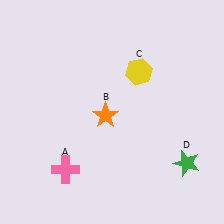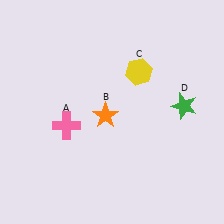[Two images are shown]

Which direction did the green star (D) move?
The green star (D) moved up.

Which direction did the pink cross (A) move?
The pink cross (A) moved up.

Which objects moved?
The objects that moved are: the pink cross (A), the green star (D).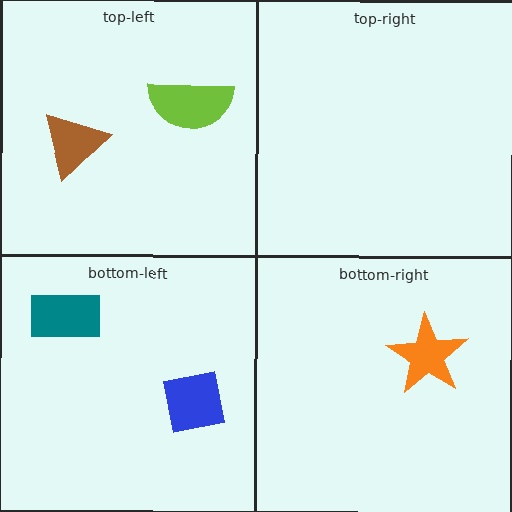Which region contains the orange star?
The bottom-right region.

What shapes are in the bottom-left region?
The blue square, the teal rectangle.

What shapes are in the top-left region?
The lime semicircle, the brown triangle.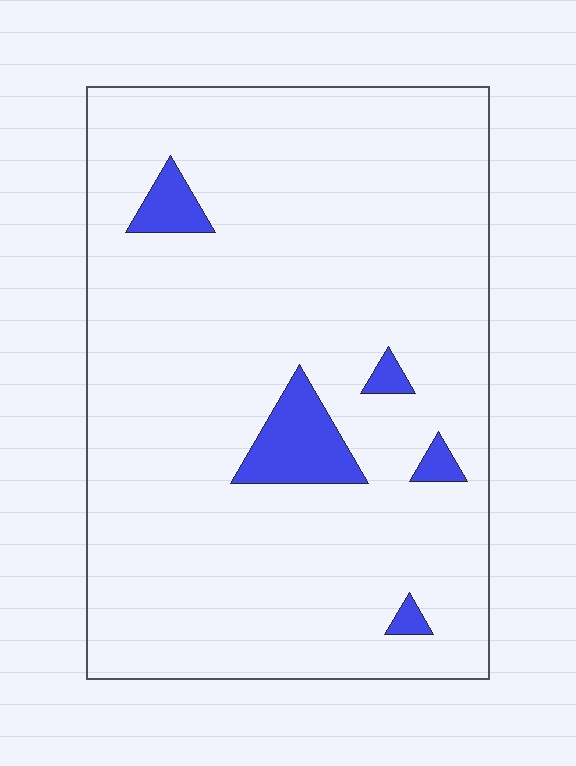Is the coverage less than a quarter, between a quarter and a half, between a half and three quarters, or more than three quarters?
Less than a quarter.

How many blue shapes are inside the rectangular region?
5.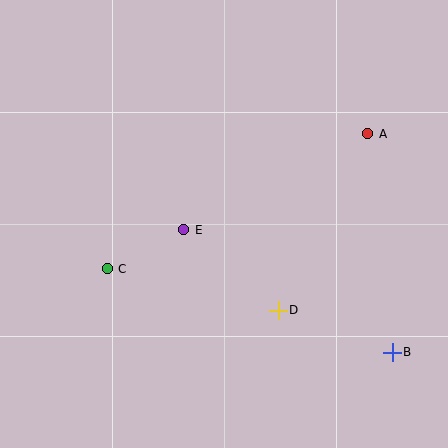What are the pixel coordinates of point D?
Point D is at (278, 310).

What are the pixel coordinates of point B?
Point B is at (392, 352).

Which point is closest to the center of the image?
Point E at (184, 230) is closest to the center.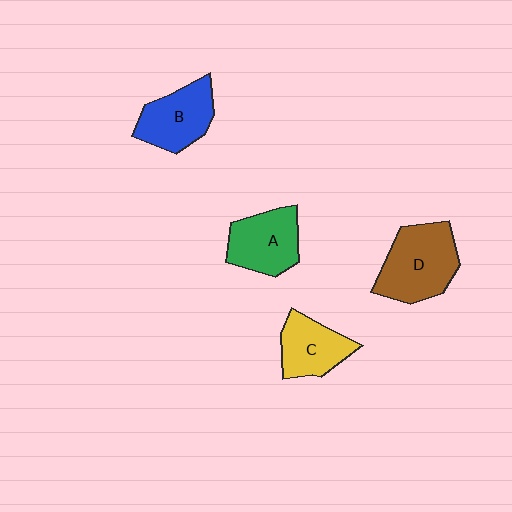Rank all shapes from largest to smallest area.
From largest to smallest: D (brown), A (green), B (blue), C (yellow).